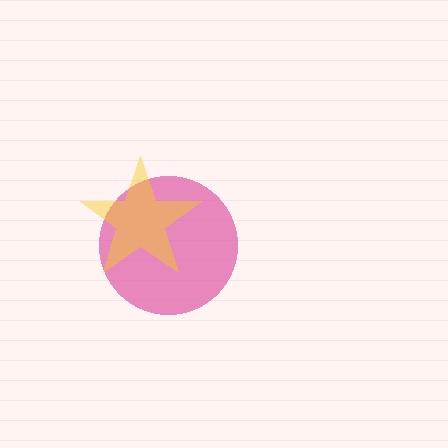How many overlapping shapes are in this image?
There are 2 overlapping shapes in the image.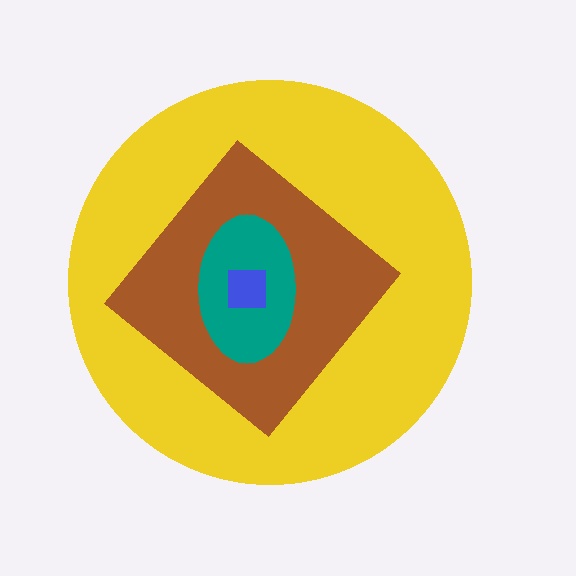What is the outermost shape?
The yellow circle.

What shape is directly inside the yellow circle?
The brown diamond.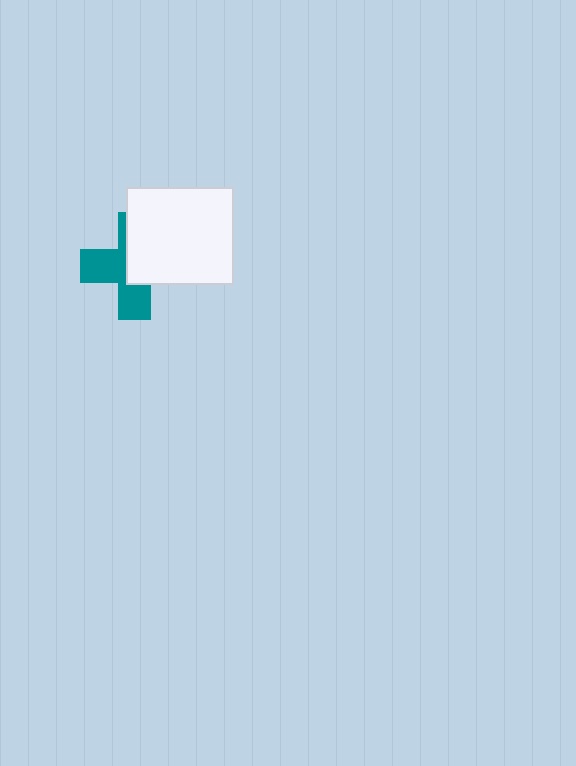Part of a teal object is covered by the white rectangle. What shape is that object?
It is a cross.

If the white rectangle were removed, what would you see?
You would see the complete teal cross.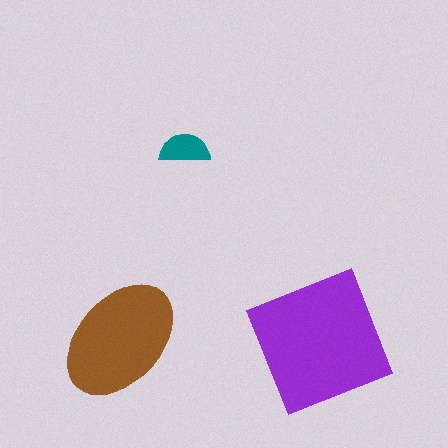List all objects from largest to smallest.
The purple square, the brown ellipse, the teal semicircle.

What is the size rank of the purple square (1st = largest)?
1st.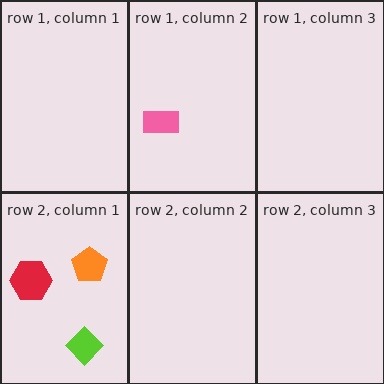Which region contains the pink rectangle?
The row 1, column 2 region.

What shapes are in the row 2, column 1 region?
The lime diamond, the orange pentagon, the red hexagon.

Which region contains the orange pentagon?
The row 2, column 1 region.